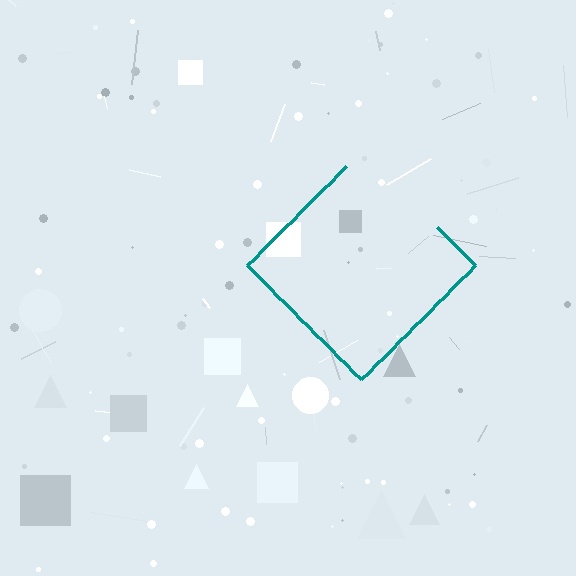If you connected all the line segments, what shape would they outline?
They would outline a diamond.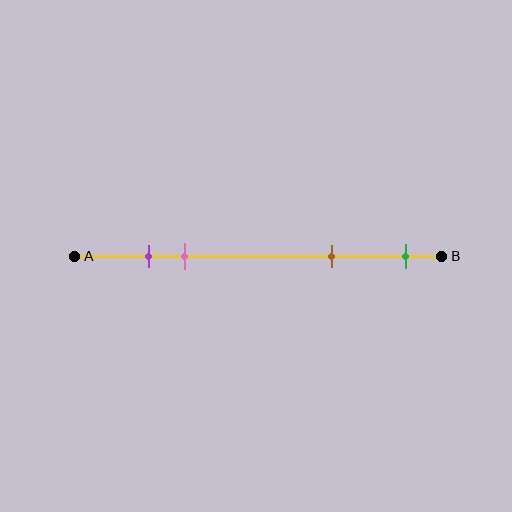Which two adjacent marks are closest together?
The purple and pink marks are the closest adjacent pair.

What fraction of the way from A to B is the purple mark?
The purple mark is approximately 20% (0.2) of the way from A to B.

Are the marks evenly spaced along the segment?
No, the marks are not evenly spaced.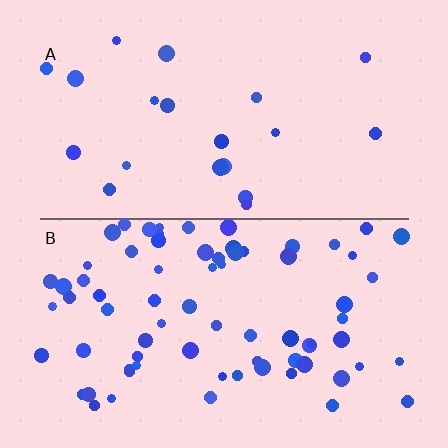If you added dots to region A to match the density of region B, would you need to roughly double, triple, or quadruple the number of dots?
Approximately quadruple.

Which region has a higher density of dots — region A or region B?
B (the bottom).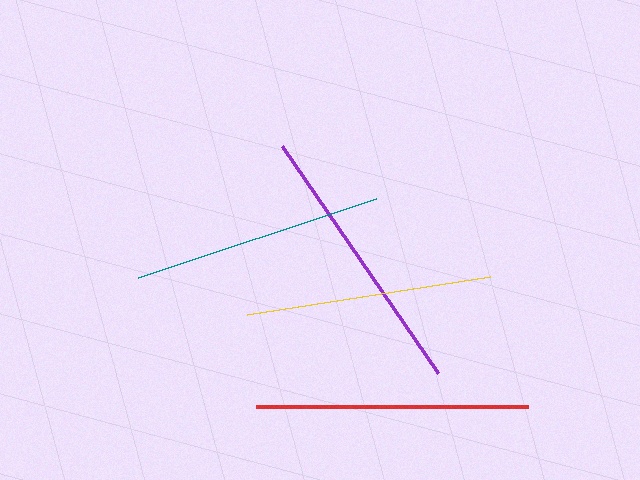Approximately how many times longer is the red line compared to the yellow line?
The red line is approximately 1.1 times the length of the yellow line.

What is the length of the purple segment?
The purple segment is approximately 275 pixels long.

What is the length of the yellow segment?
The yellow segment is approximately 246 pixels long.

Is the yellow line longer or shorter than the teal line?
The teal line is longer than the yellow line.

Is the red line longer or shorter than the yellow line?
The red line is longer than the yellow line.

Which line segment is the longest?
The purple line is the longest at approximately 275 pixels.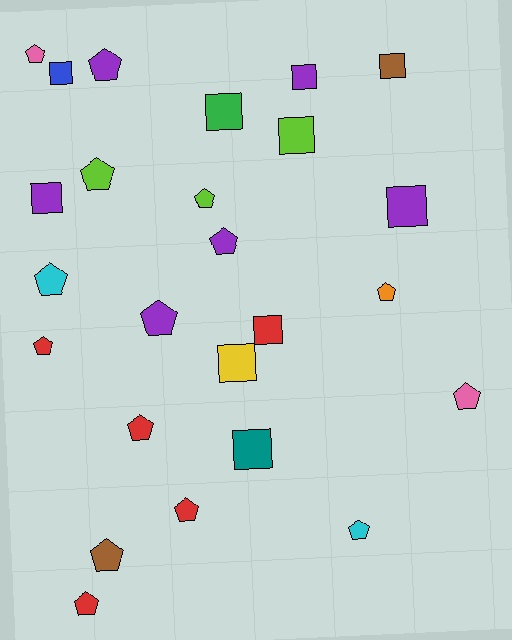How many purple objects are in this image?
There are 6 purple objects.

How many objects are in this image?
There are 25 objects.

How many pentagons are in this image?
There are 15 pentagons.